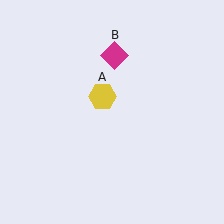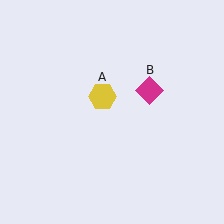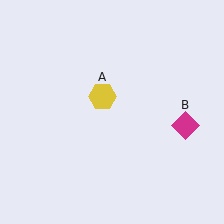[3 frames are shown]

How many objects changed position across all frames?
1 object changed position: magenta diamond (object B).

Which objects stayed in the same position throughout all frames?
Yellow hexagon (object A) remained stationary.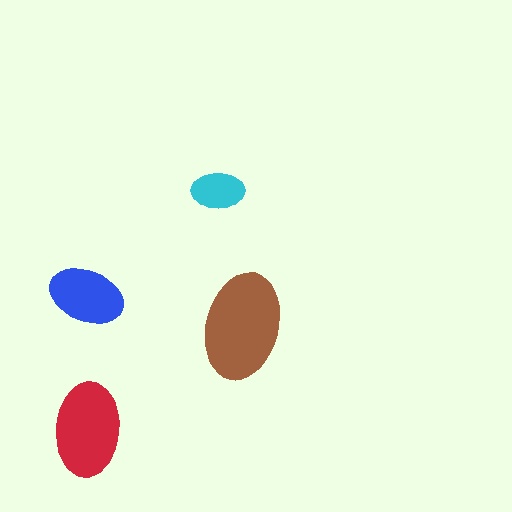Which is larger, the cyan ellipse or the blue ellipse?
The blue one.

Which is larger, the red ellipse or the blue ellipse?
The red one.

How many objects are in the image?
There are 4 objects in the image.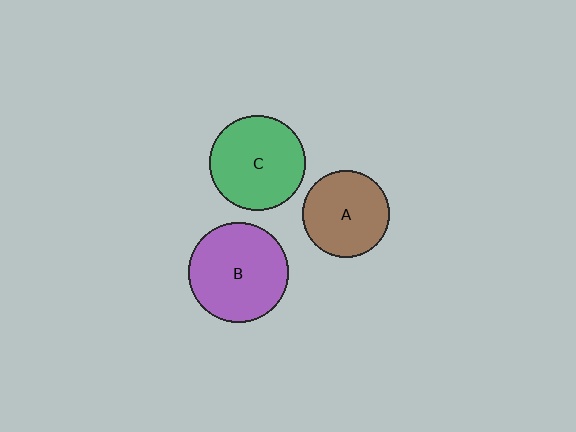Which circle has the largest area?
Circle B (purple).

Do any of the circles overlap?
No, none of the circles overlap.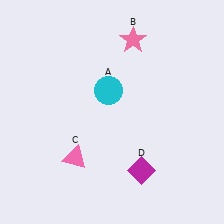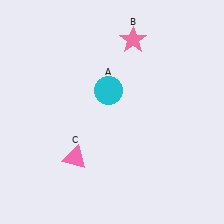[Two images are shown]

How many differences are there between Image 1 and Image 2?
There is 1 difference between the two images.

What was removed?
The magenta diamond (D) was removed in Image 2.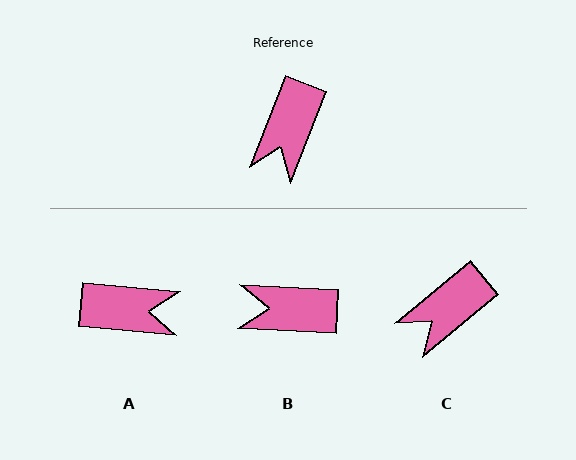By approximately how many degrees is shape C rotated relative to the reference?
Approximately 29 degrees clockwise.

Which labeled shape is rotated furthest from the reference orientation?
A, about 106 degrees away.